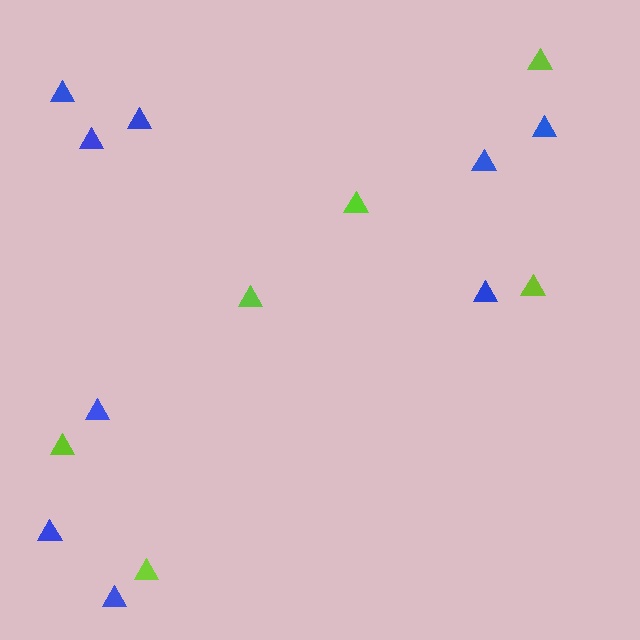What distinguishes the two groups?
There are 2 groups: one group of lime triangles (6) and one group of blue triangles (9).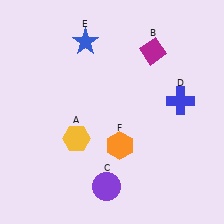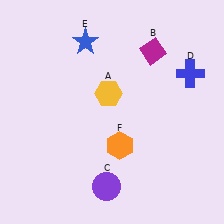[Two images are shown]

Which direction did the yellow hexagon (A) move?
The yellow hexagon (A) moved up.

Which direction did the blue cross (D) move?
The blue cross (D) moved up.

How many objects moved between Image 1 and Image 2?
2 objects moved between the two images.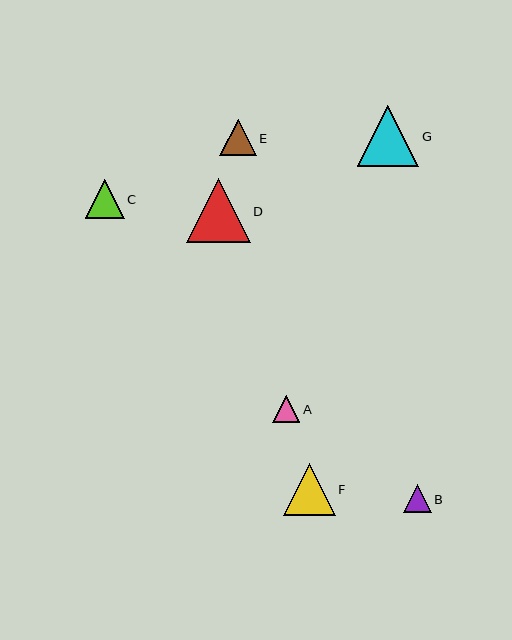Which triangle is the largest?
Triangle D is the largest with a size of approximately 64 pixels.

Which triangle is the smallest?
Triangle A is the smallest with a size of approximately 27 pixels.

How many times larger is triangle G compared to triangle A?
Triangle G is approximately 2.3 times the size of triangle A.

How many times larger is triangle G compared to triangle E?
Triangle G is approximately 1.7 times the size of triangle E.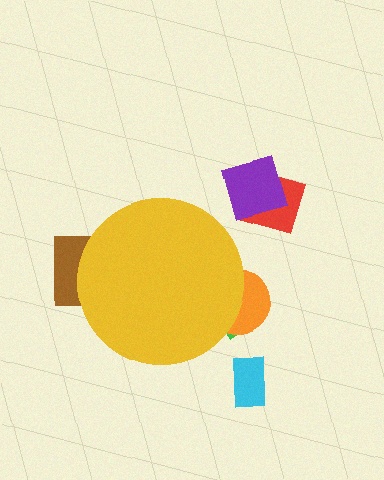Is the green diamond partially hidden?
Yes, the green diamond is partially hidden behind the yellow circle.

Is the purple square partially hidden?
No, the purple square is fully visible.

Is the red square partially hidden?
No, the red square is fully visible.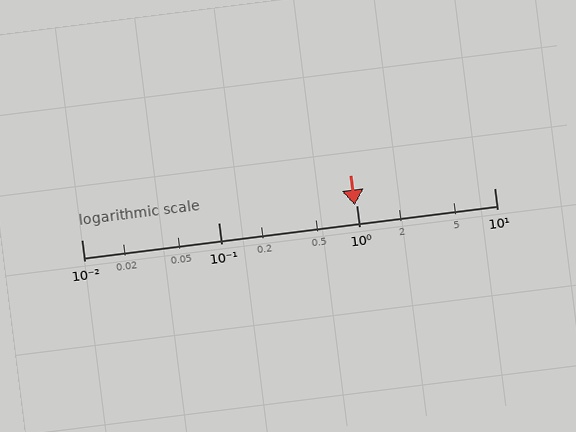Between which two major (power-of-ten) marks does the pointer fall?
The pointer is between 0.1 and 1.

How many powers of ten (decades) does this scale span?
The scale spans 3 decades, from 0.01 to 10.